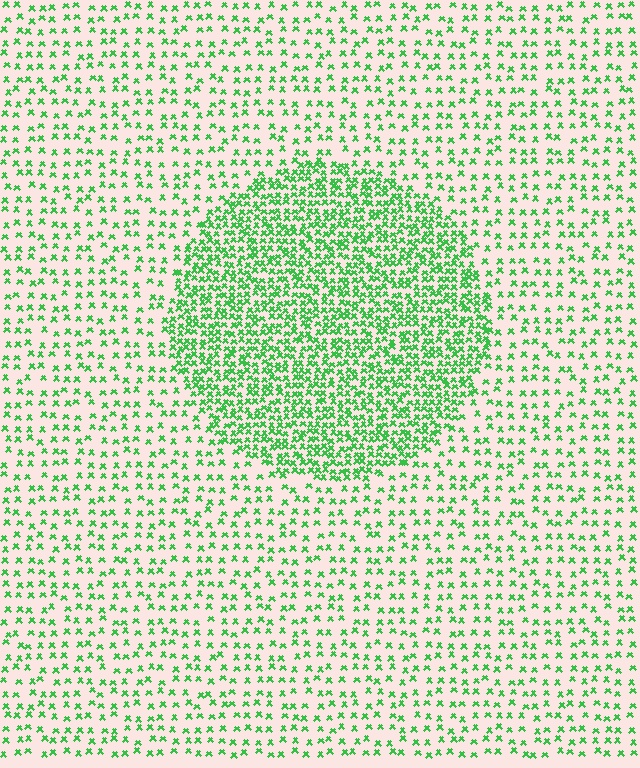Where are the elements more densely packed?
The elements are more densely packed inside the circle boundary.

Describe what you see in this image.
The image contains small green elements arranged at two different densities. A circle-shaped region is visible where the elements are more densely packed than the surrounding area.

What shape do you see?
I see a circle.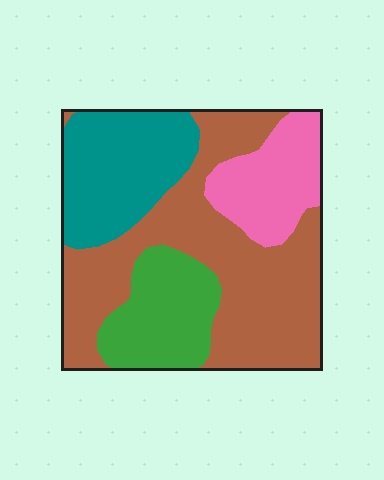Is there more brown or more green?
Brown.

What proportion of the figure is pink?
Pink takes up about one sixth (1/6) of the figure.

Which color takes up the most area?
Brown, at roughly 45%.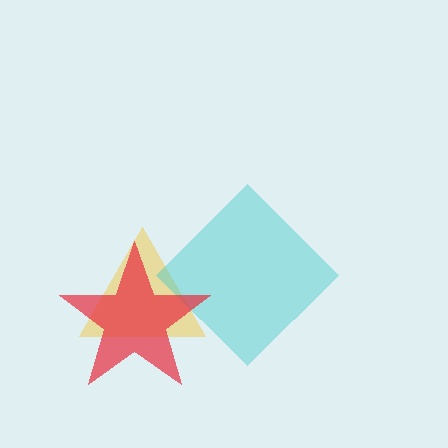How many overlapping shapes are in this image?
There are 3 overlapping shapes in the image.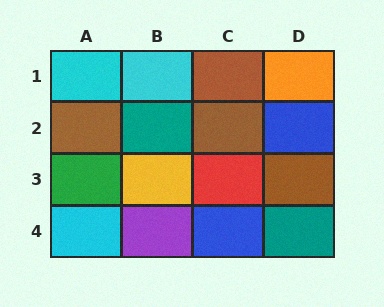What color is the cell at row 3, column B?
Yellow.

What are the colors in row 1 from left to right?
Cyan, cyan, brown, orange.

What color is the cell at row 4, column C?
Blue.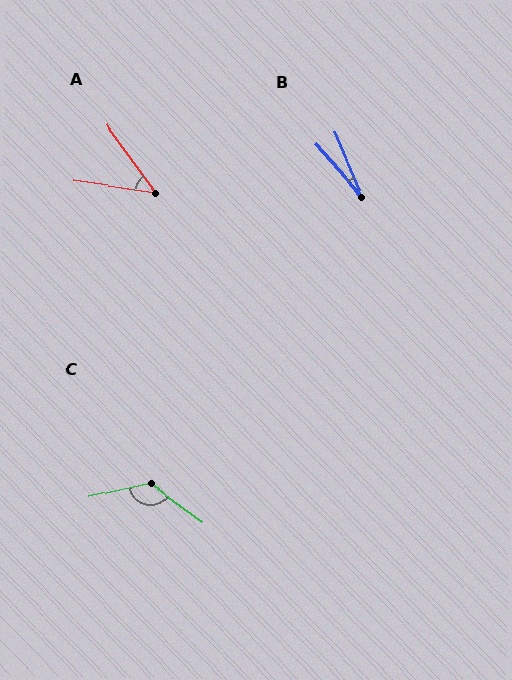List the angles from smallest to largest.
B (18°), A (46°), C (130°).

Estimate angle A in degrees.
Approximately 46 degrees.